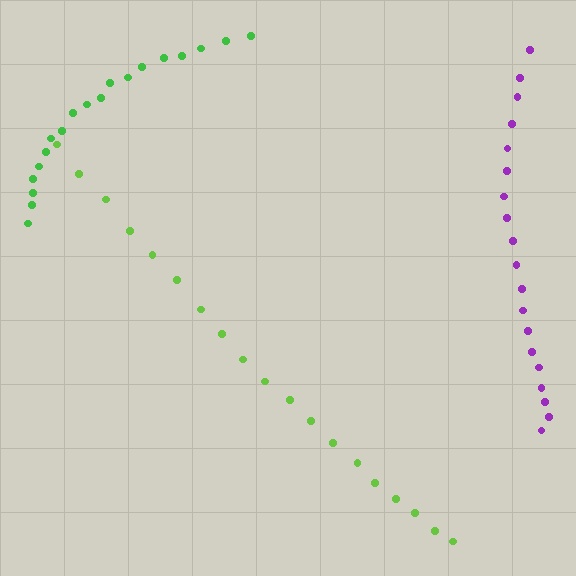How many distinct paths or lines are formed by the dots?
There are 3 distinct paths.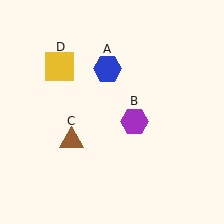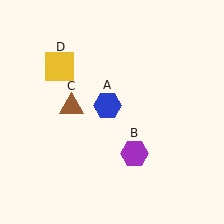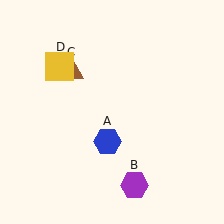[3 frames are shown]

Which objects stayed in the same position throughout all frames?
Yellow square (object D) remained stationary.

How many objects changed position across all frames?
3 objects changed position: blue hexagon (object A), purple hexagon (object B), brown triangle (object C).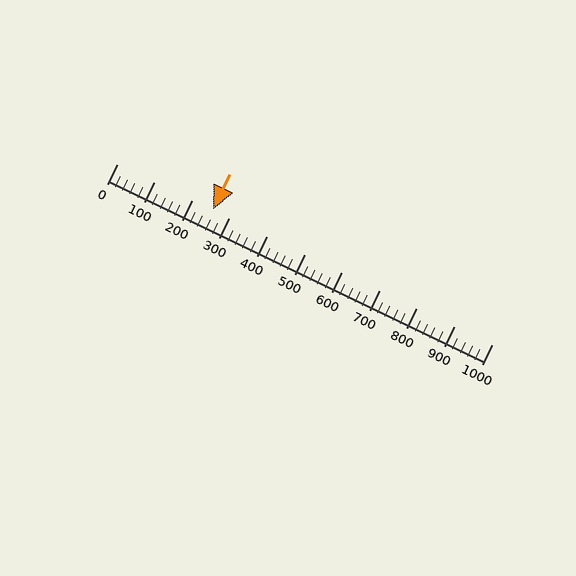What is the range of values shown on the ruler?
The ruler shows values from 0 to 1000.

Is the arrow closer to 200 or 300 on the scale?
The arrow is closer to 300.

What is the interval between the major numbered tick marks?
The major tick marks are spaced 100 units apart.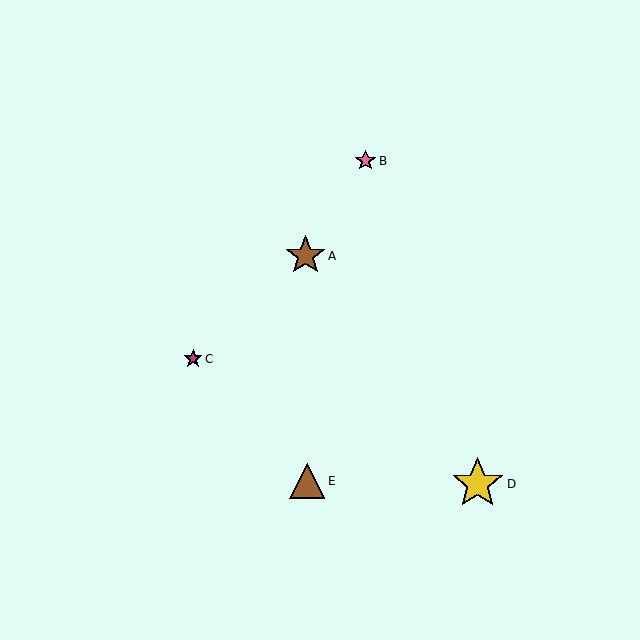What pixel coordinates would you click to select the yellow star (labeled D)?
Click at (478, 484) to select the yellow star D.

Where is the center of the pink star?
The center of the pink star is at (365, 161).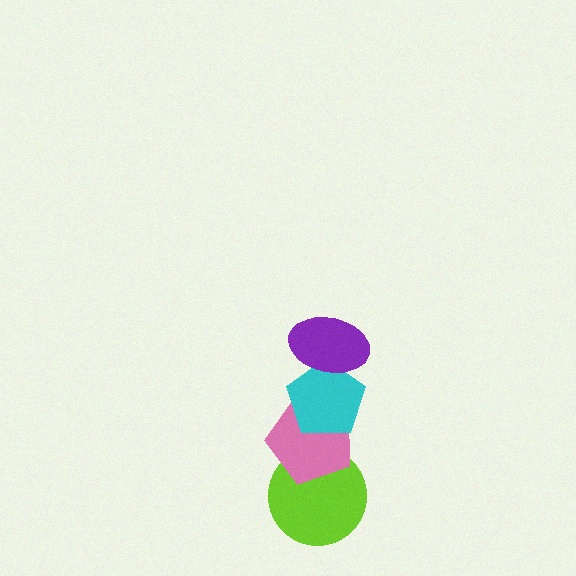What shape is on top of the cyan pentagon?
The purple ellipse is on top of the cyan pentagon.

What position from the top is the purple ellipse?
The purple ellipse is 1st from the top.